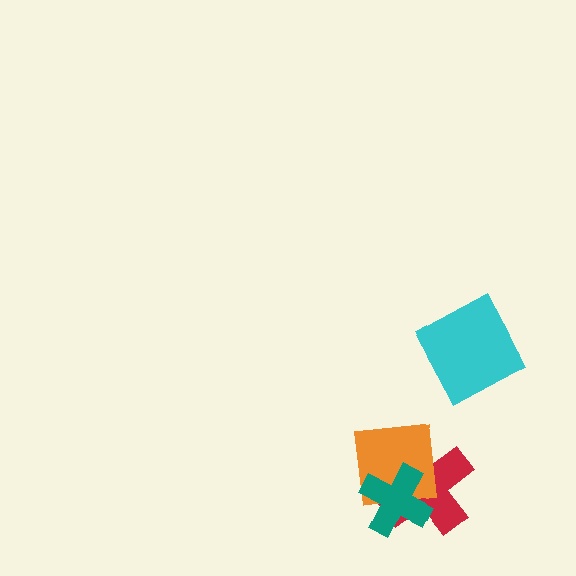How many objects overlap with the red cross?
2 objects overlap with the red cross.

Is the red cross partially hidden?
Yes, it is partially covered by another shape.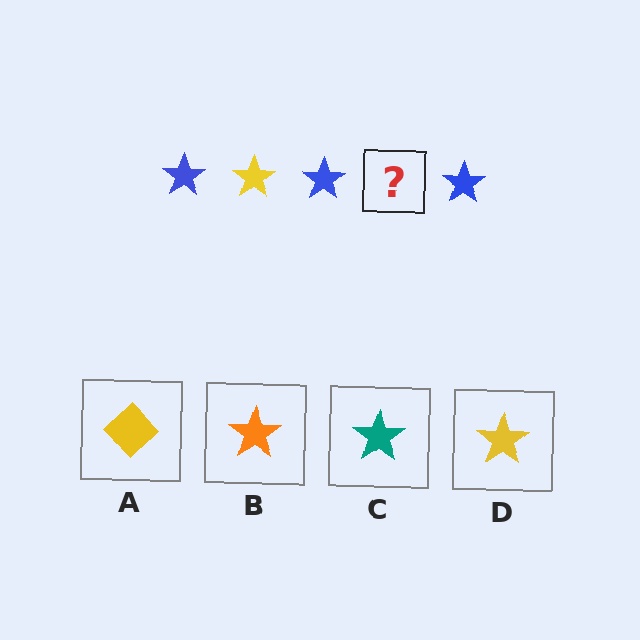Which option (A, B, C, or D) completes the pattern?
D.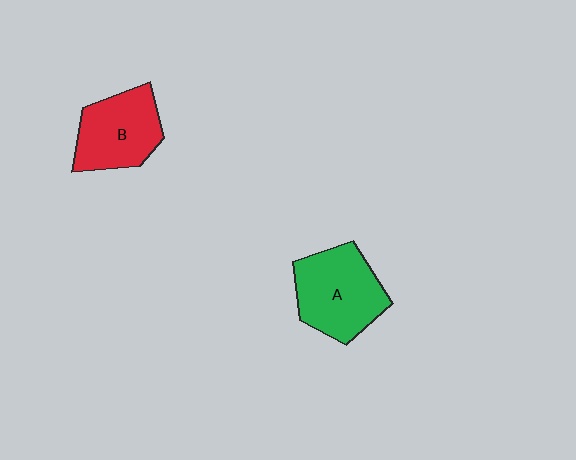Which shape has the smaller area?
Shape B (red).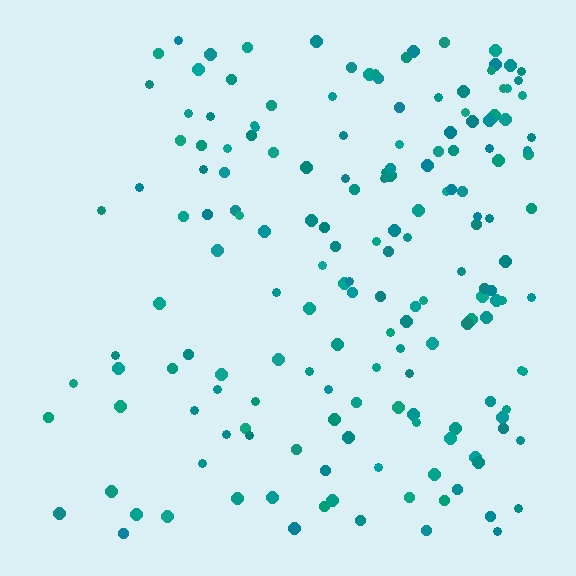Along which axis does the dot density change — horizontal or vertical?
Horizontal.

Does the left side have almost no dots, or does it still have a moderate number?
Still a moderate number, just noticeably fewer than the right.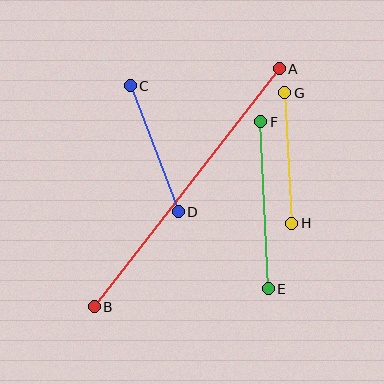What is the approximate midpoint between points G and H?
The midpoint is at approximately (288, 158) pixels.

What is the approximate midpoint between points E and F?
The midpoint is at approximately (265, 205) pixels.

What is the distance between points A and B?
The distance is approximately 302 pixels.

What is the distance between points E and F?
The distance is approximately 167 pixels.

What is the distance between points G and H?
The distance is approximately 131 pixels.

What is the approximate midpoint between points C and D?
The midpoint is at approximately (154, 149) pixels.